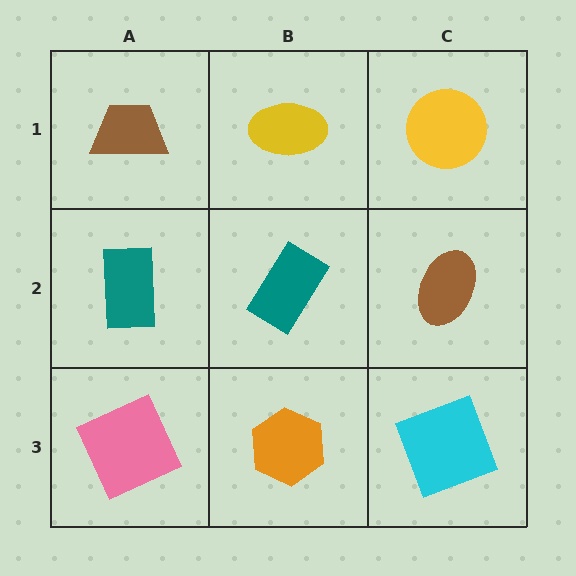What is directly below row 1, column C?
A brown ellipse.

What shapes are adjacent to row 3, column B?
A teal rectangle (row 2, column B), a pink square (row 3, column A), a cyan square (row 3, column C).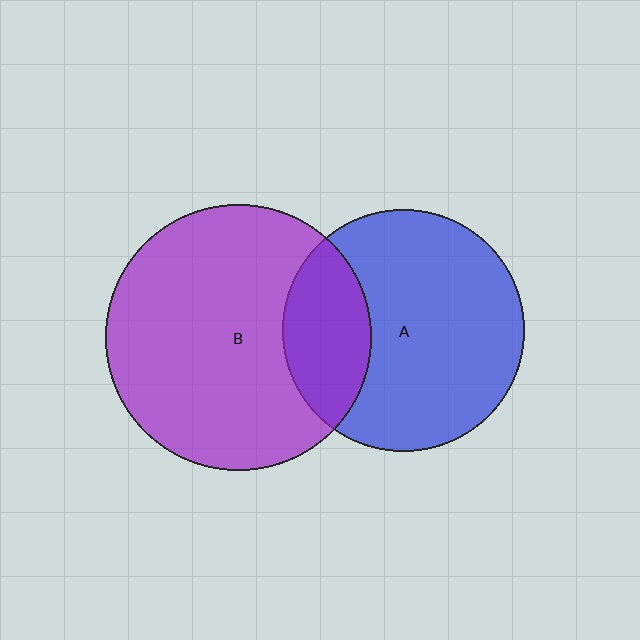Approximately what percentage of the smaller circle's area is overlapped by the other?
Approximately 25%.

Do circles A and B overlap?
Yes.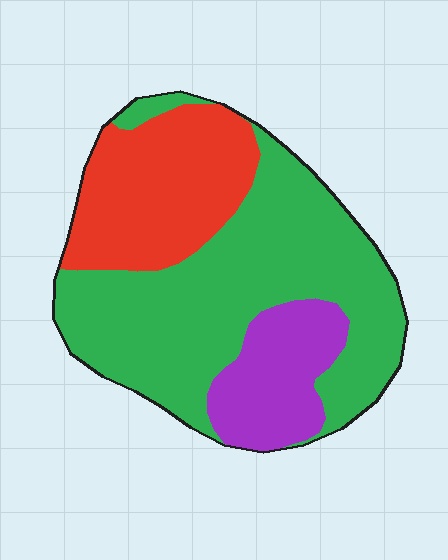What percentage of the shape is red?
Red covers 27% of the shape.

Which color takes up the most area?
Green, at roughly 55%.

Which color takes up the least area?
Purple, at roughly 15%.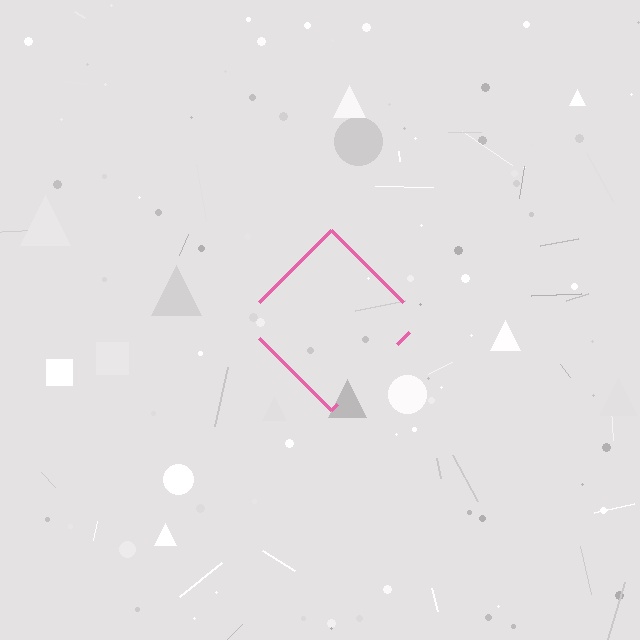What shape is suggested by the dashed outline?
The dashed outline suggests a diamond.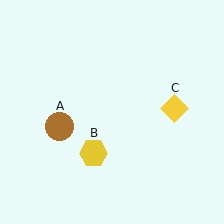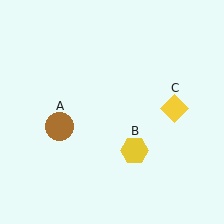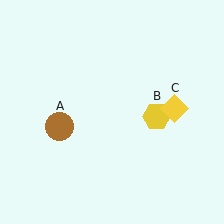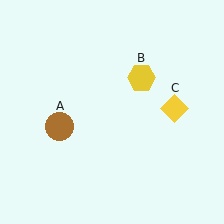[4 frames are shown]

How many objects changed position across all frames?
1 object changed position: yellow hexagon (object B).